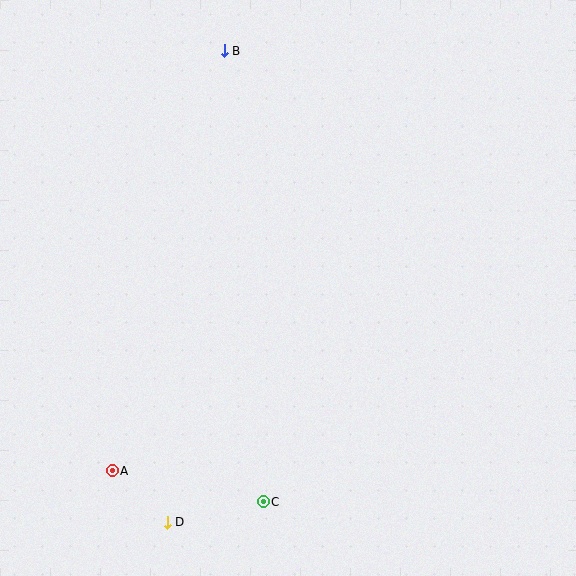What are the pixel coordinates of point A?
Point A is at (112, 471).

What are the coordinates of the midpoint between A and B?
The midpoint between A and B is at (168, 261).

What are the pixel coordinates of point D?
Point D is at (167, 522).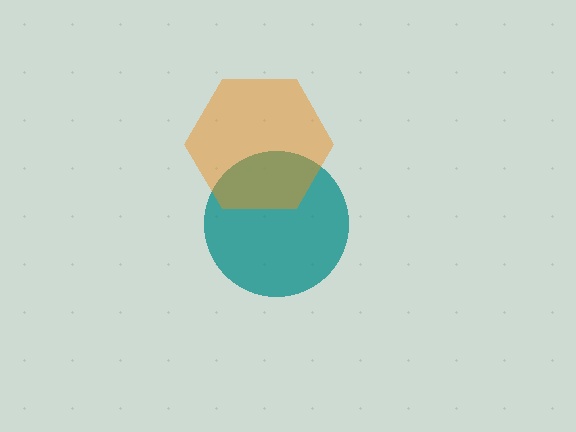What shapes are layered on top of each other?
The layered shapes are: a teal circle, an orange hexagon.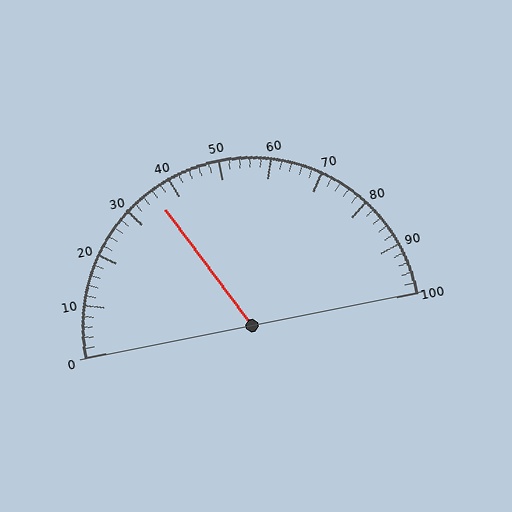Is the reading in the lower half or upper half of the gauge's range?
The reading is in the lower half of the range (0 to 100).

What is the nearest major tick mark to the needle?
The nearest major tick mark is 40.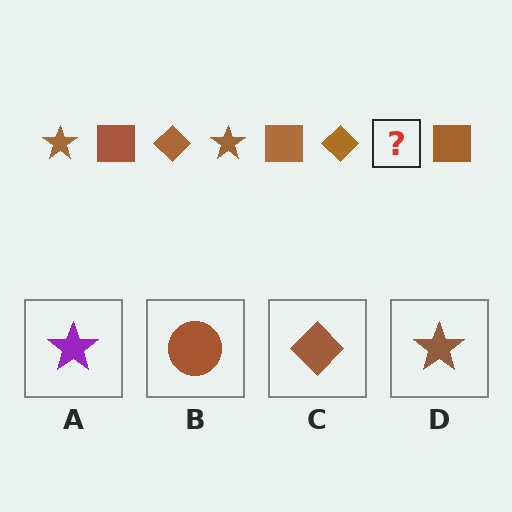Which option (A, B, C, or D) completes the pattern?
D.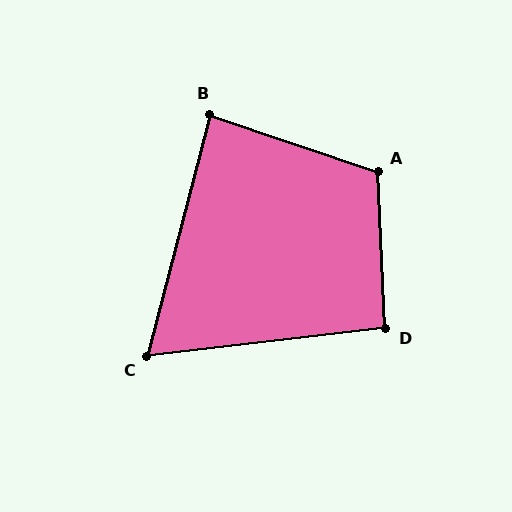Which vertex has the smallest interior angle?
C, at approximately 69 degrees.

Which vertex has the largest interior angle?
A, at approximately 111 degrees.